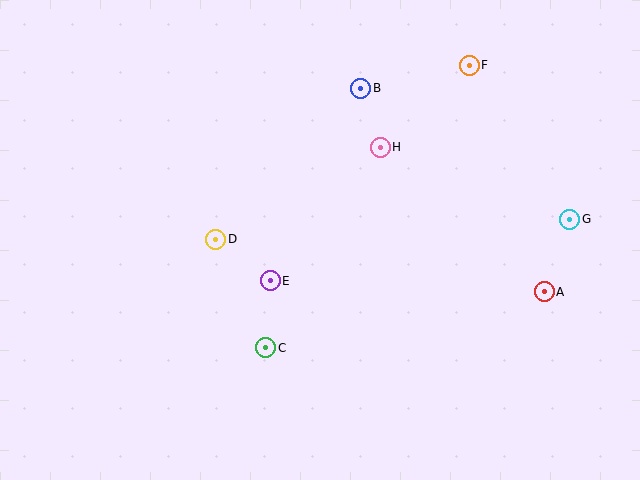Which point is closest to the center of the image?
Point E at (270, 281) is closest to the center.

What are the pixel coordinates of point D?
Point D is at (216, 239).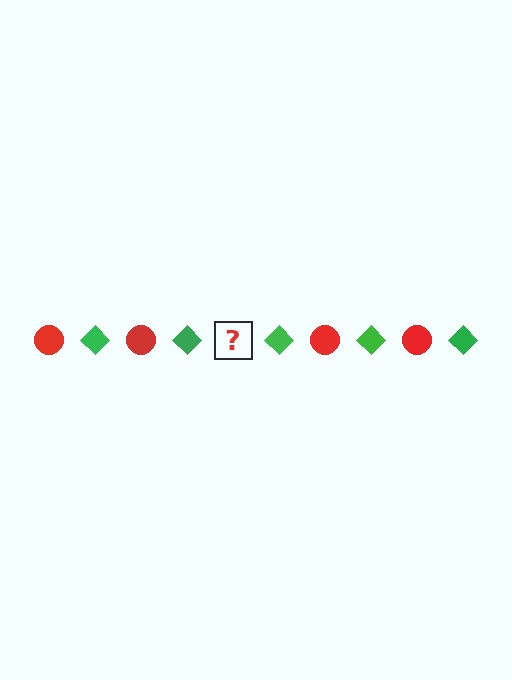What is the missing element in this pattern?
The missing element is a red circle.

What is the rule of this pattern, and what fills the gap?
The rule is that the pattern alternates between red circle and green diamond. The gap should be filled with a red circle.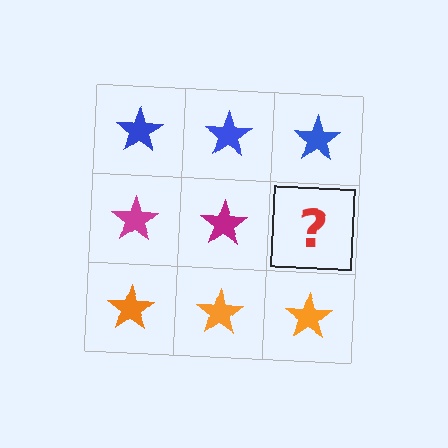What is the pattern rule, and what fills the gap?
The rule is that each row has a consistent color. The gap should be filled with a magenta star.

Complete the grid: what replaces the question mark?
The question mark should be replaced with a magenta star.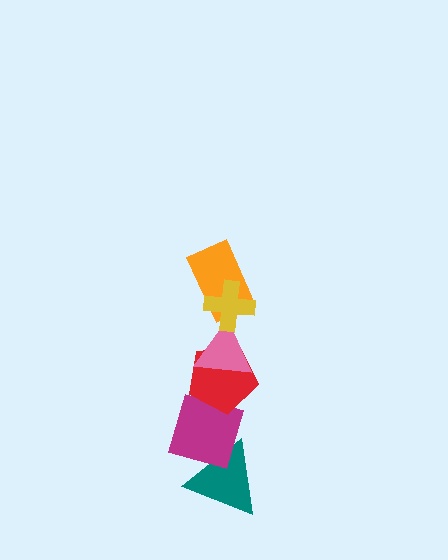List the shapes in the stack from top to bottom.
From top to bottom: the yellow cross, the orange rectangle, the pink triangle, the red pentagon, the magenta diamond, the teal triangle.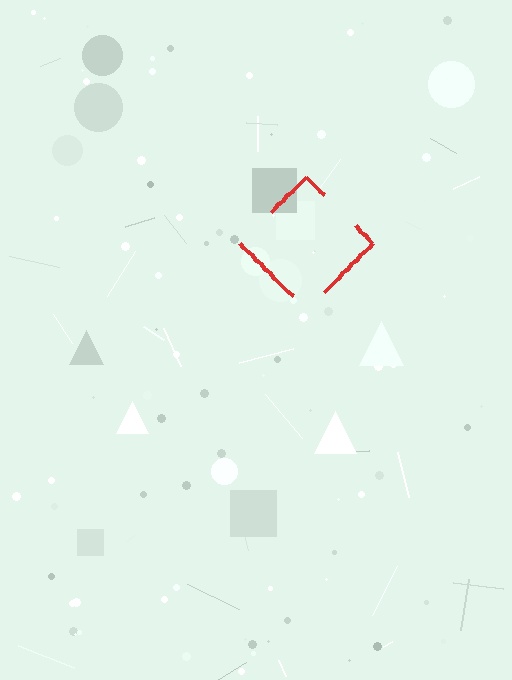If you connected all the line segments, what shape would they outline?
They would outline a diamond.